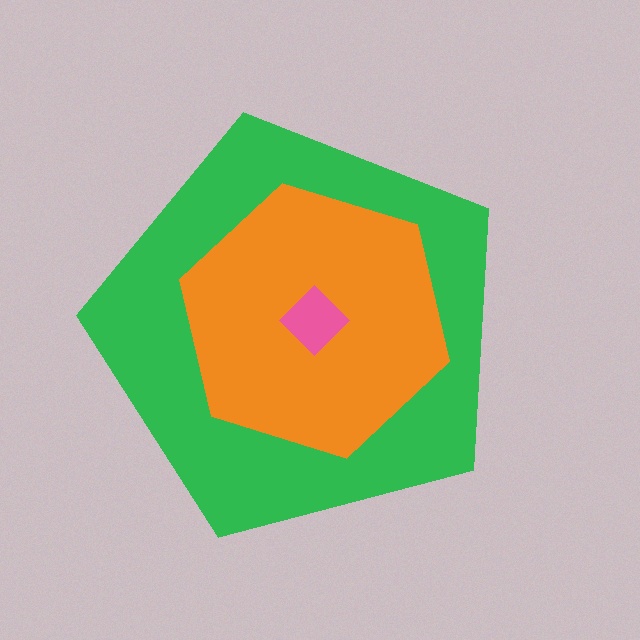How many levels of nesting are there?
3.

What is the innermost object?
The pink diamond.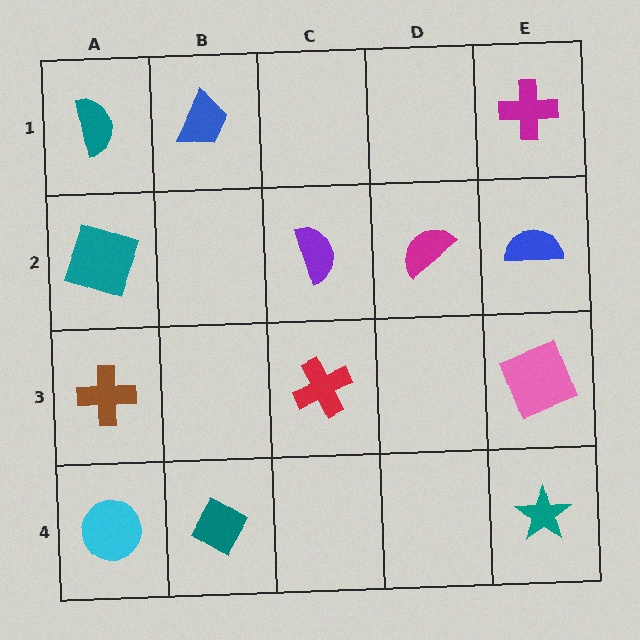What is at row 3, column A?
A brown cross.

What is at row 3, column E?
A pink square.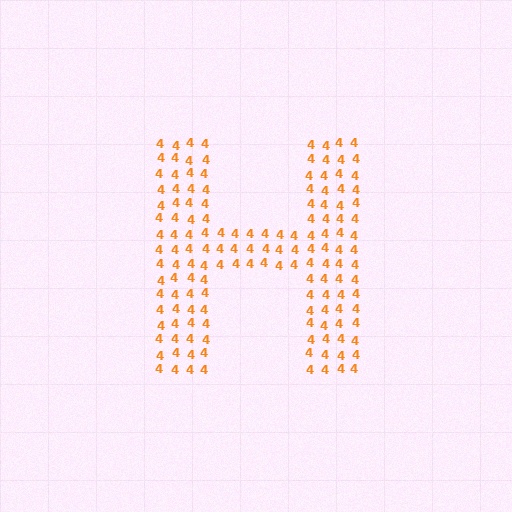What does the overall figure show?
The overall figure shows the letter H.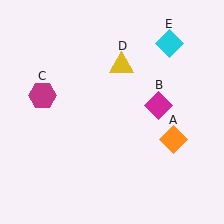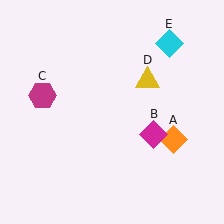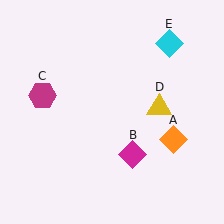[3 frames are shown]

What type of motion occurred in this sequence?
The magenta diamond (object B), yellow triangle (object D) rotated clockwise around the center of the scene.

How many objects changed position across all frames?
2 objects changed position: magenta diamond (object B), yellow triangle (object D).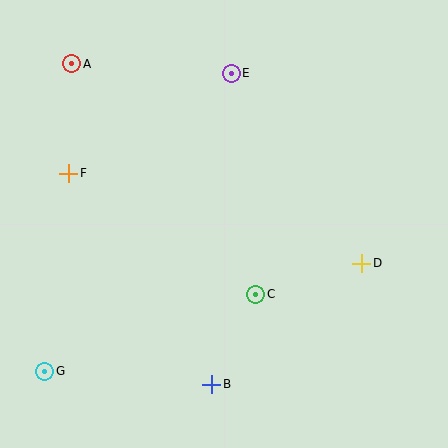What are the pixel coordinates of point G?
Point G is at (45, 371).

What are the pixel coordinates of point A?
Point A is at (72, 64).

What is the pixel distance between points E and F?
The distance between E and F is 191 pixels.